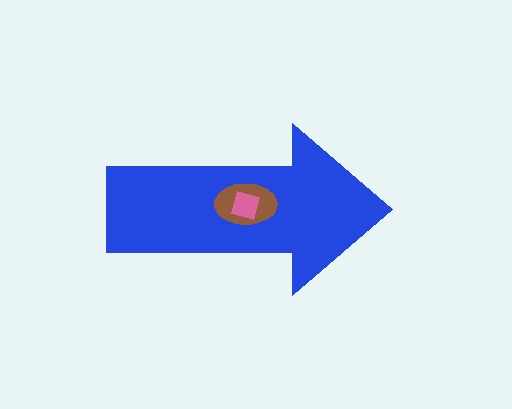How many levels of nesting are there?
3.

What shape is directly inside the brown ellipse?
The pink square.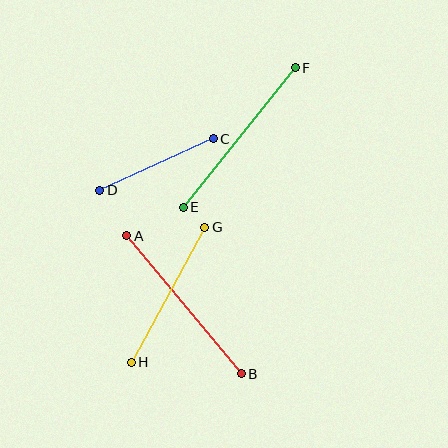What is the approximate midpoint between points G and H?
The midpoint is at approximately (168, 295) pixels.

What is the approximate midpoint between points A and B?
The midpoint is at approximately (184, 305) pixels.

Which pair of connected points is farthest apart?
Points A and B are farthest apart.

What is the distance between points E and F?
The distance is approximately 179 pixels.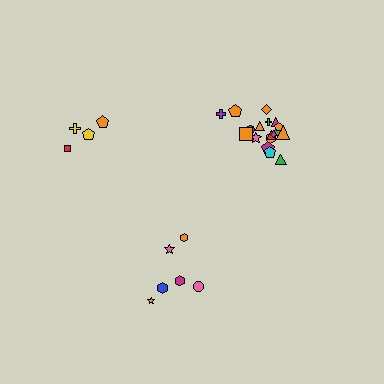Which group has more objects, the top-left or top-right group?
The top-right group.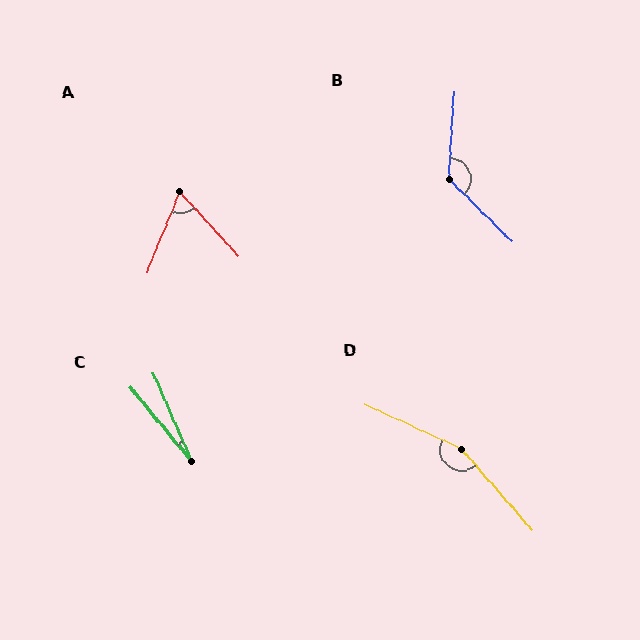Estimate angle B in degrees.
Approximately 131 degrees.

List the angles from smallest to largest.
C (17°), A (64°), B (131°), D (156°).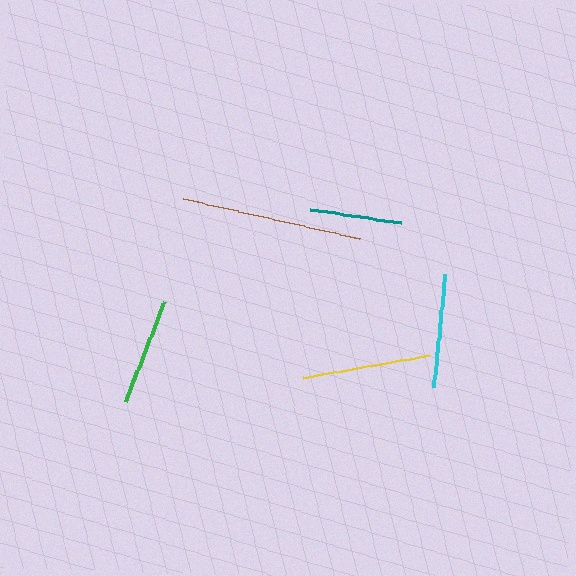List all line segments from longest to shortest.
From longest to shortest: brown, yellow, cyan, green, teal.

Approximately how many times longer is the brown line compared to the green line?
The brown line is approximately 1.7 times the length of the green line.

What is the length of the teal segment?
The teal segment is approximately 91 pixels long.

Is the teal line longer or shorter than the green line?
The green line is longer than the teal line.